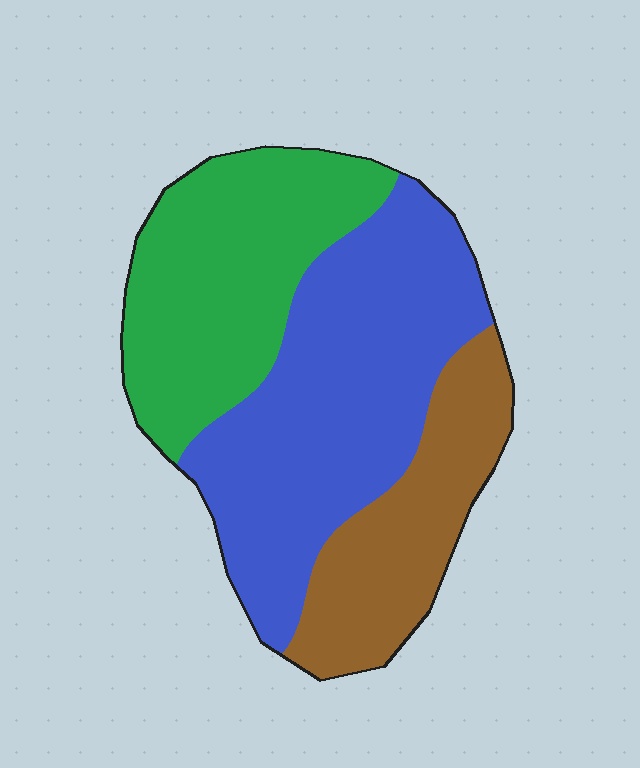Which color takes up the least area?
Brown, at roughly 25%.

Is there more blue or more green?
Blue.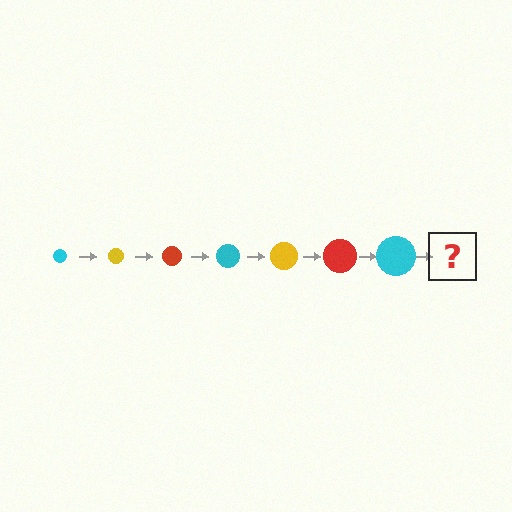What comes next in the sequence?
The next element should be a yellow circle, larger than the previous one.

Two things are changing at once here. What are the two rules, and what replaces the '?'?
The two rules are that the circle grows larger each step and the color cycles through cyan, yellow, and red. The '?' should be a yellow circle, larger than the previous one.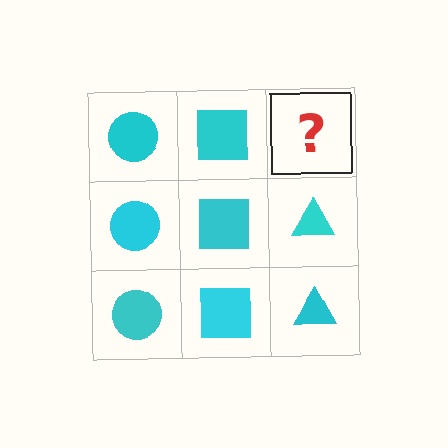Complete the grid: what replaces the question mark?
The question mark should be replaced with a cyan triangle.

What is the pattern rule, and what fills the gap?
The rule is that each column has a consistent shape. The gap should be filled with a cyan triangle.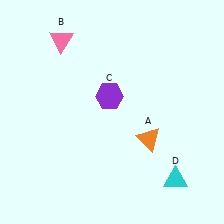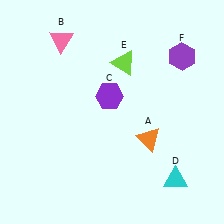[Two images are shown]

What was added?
A lime triangle (E), a purple hexagon (F) were added in Image 2.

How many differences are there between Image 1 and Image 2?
There are 2 differences between the two images.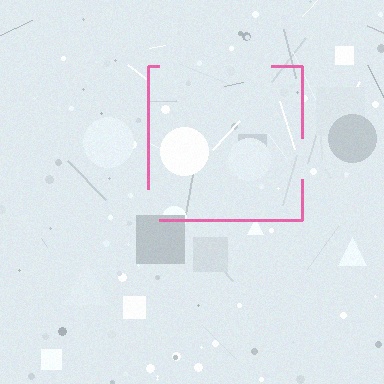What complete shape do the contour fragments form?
The contour fragments form a square.